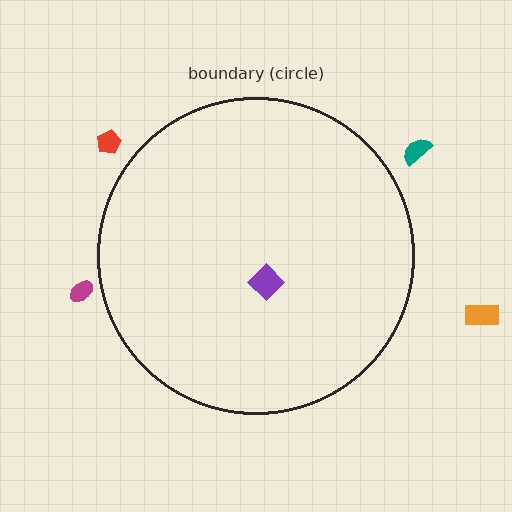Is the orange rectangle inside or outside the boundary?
Outside.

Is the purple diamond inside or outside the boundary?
Inside.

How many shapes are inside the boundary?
1 inside, 4 outside.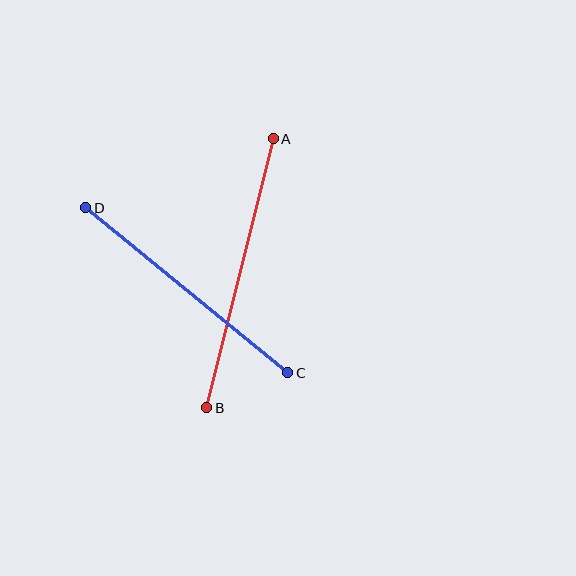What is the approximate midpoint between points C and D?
The midpoint is at approximately (187, 290) pixels.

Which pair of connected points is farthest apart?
Points A and B are farthest apart.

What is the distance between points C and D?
The distance is approximately 261 pixels.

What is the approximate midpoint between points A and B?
The midpoint is at approximately (240, 273) pixels.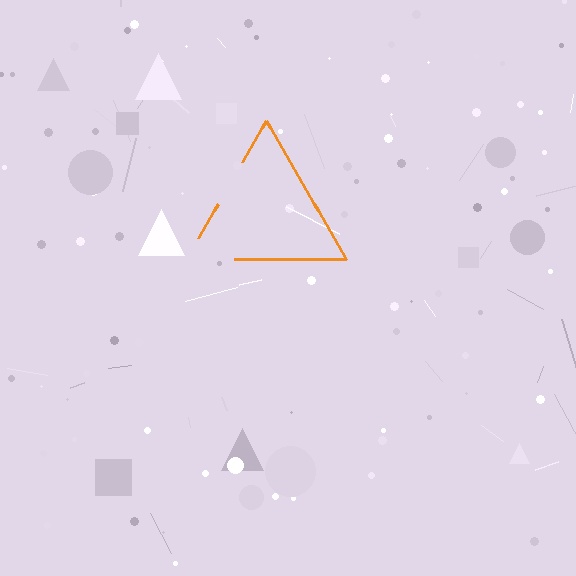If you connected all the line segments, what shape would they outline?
They would outline a triangle.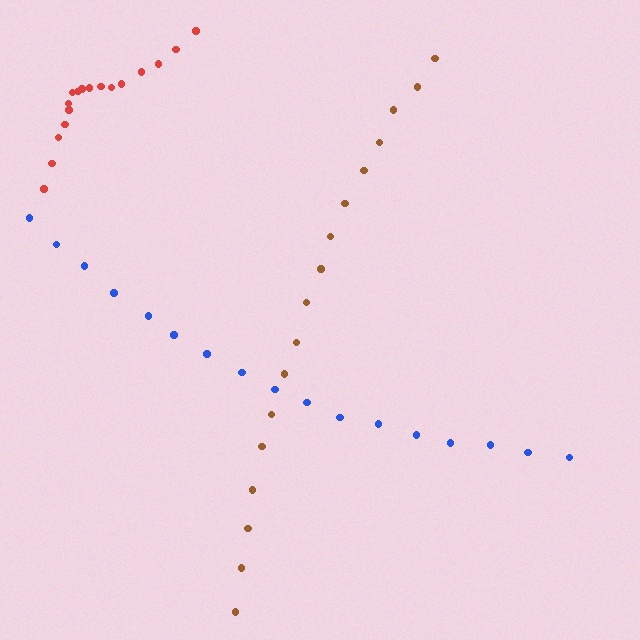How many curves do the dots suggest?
There are 3 distinct paths.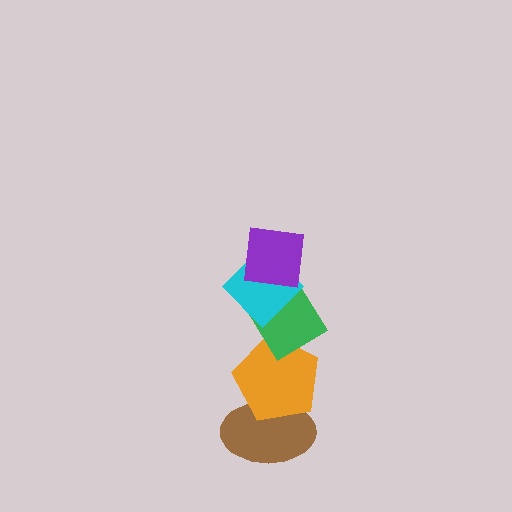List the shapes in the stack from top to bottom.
From top to bottom: the purple square, the cyan diamond, the green diamond, the orange pentagon, the brown ellipse.